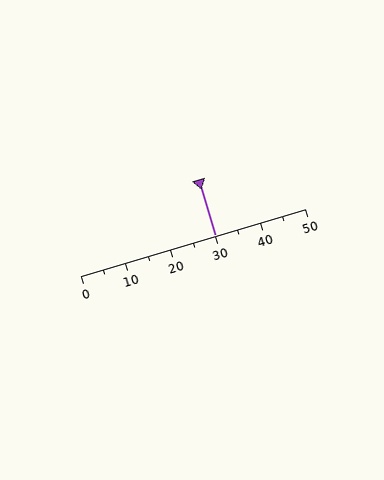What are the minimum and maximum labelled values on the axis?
The axis runs from 0 to 50.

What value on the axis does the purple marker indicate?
The marker indicates approximately 30.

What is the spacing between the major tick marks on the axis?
The major ticks are spaced 10 apart.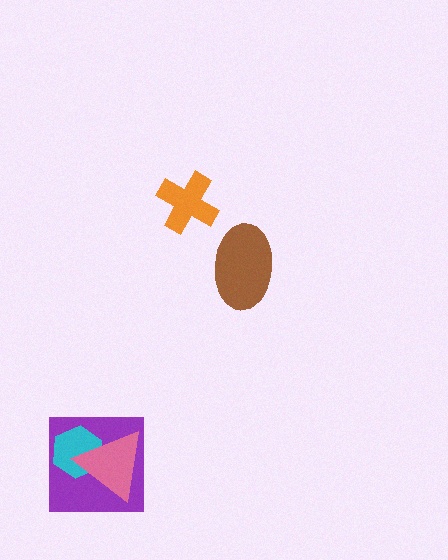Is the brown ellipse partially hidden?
No, no other shape covers it.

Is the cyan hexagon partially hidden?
Yes, it is partially covered by another shape.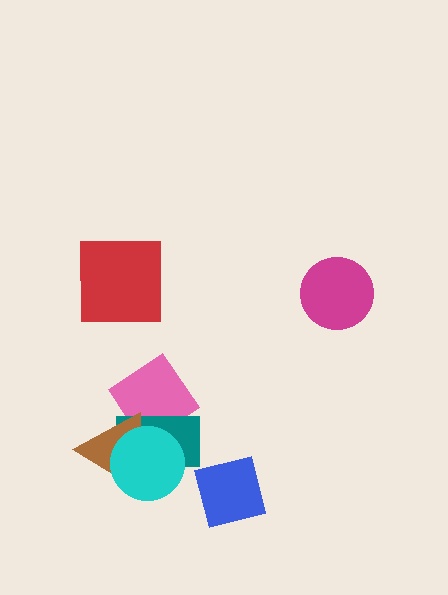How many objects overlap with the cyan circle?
2 objects overlap with the cyan circle.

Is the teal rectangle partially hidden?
Yes, it is partially covered by another shape.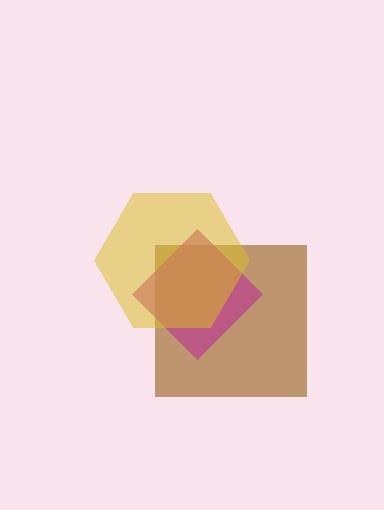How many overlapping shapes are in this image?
There are 3 overlapping shapes in the image.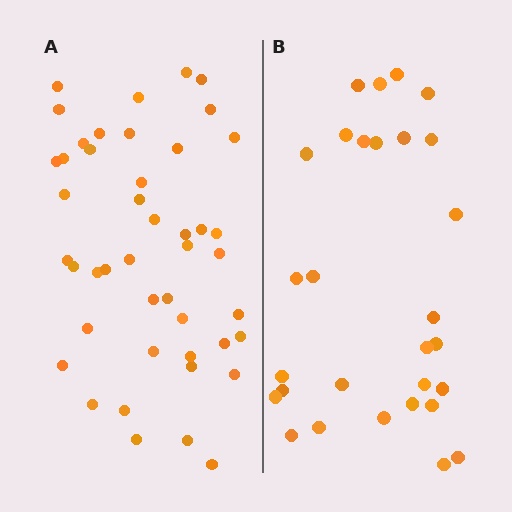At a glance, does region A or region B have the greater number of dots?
Region A (the left region) has more dots.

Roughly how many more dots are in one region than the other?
Region A has approximately 15 more dots than region B.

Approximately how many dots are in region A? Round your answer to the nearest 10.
About 40 dots. (The exact count is 45, which rounds to 40.)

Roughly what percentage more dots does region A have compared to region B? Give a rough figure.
About 55% more.